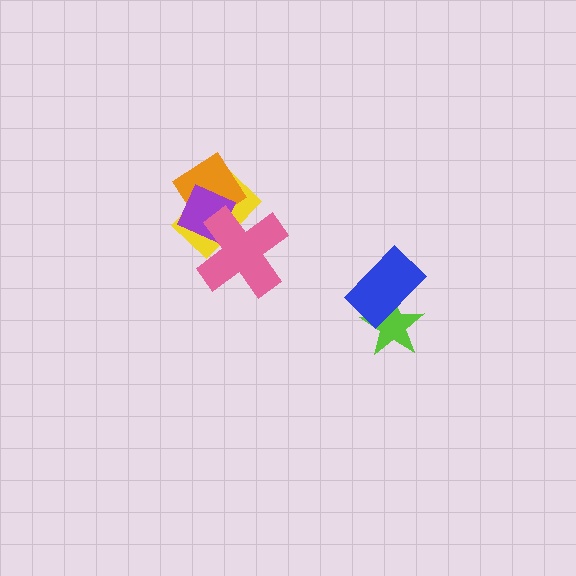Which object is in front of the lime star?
The blue rectangle is in front of the lime star.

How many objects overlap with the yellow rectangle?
3 objects overlap with the yellow rectangle.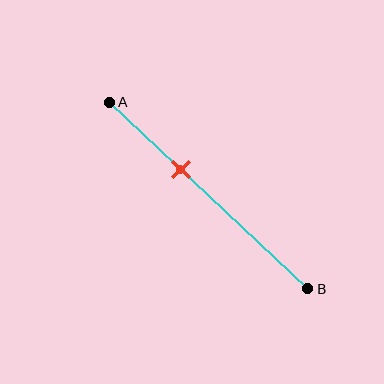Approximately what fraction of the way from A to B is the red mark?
The red mark is approximately 35% of the way from A to B.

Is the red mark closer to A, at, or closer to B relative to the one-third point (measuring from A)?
The red mark is approximately at the one-third point of segment AB.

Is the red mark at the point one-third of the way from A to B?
Yes, the mark is approximately at the one-third point.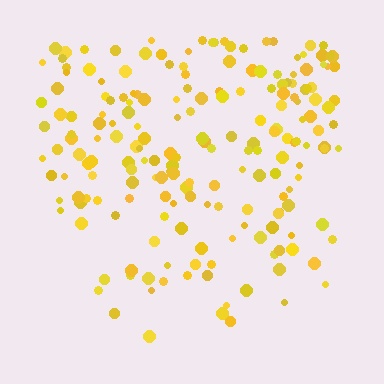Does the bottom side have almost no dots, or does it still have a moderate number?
Still a moderate number, just noticeably fewer than the top.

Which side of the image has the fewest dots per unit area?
The bottom.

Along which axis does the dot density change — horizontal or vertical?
Vertical.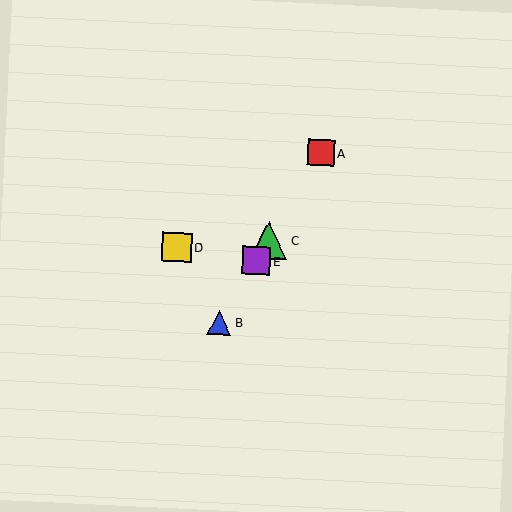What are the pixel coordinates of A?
Object A is at (321, 153).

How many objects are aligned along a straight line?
4 objects (A, B, C, E) are aligned along a straight line.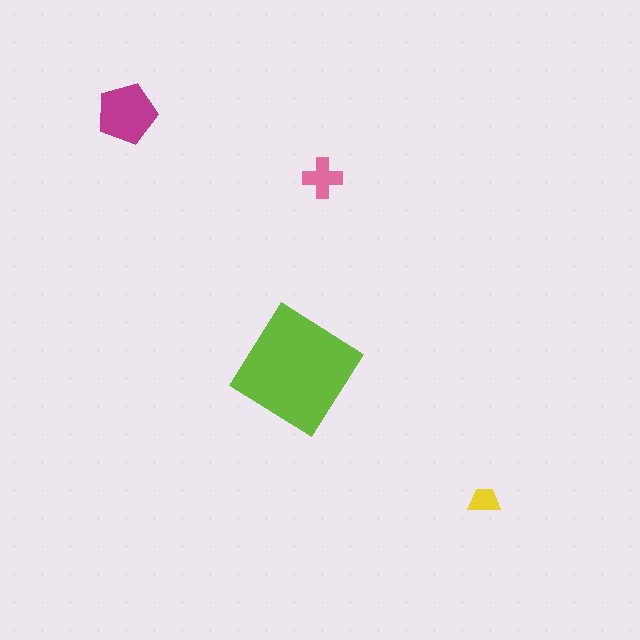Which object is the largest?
The lime diamond.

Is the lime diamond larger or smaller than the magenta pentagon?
Larger.